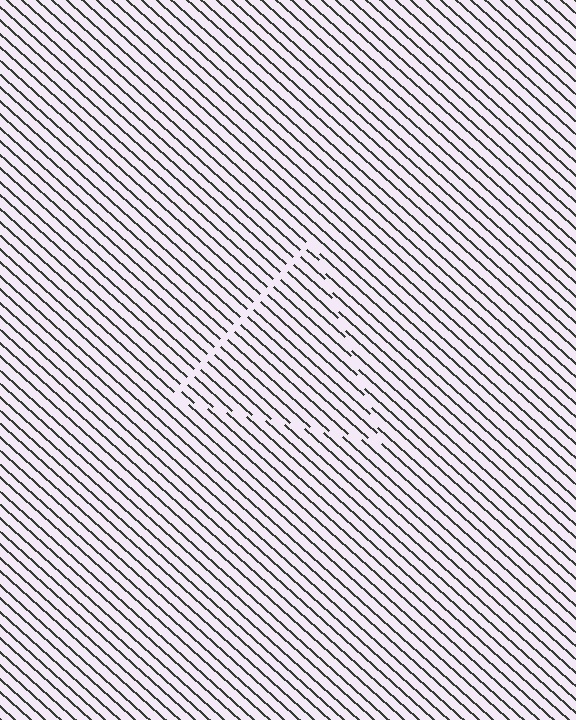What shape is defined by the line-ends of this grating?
An illusory triangle. The interior of the shape contains the same grating, shifted by half a period — the contour is defined by the phase discontinuity where line-ends from the inner and outer gratings abut.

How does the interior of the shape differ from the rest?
The interior of the shape contains the same grating, shifted by half a period — the contour is defined by the phase discontinuity where line-ends from the inner and outer gratings abut.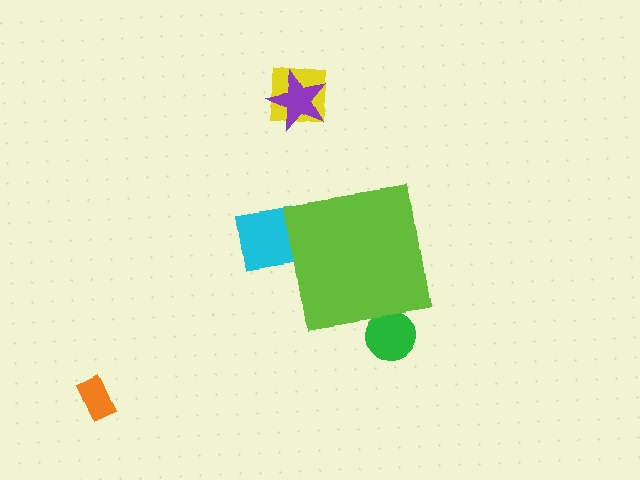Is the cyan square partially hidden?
Yes, the cyan square is partially hidden behind the lime square.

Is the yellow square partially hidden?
No, the yellow square is fully visible.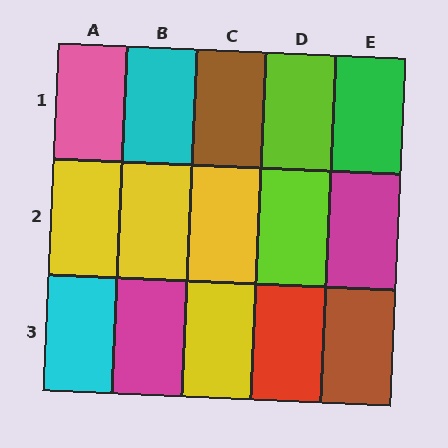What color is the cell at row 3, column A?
Cyan.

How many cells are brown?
2 cells are brown.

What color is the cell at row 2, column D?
Lime.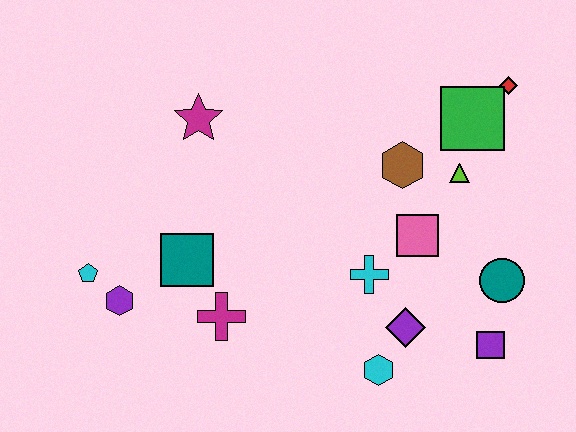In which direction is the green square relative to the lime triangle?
The green square is above the lime triangle.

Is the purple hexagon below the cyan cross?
Yes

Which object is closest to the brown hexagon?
The lime triangle is closest to the brown hexagon.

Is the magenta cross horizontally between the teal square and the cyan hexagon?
Yes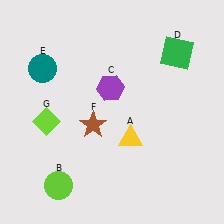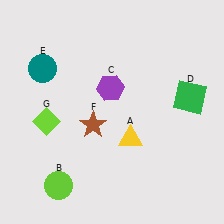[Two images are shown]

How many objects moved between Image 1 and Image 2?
1 object moved between the two images.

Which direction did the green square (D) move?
The green square (D) moved down.